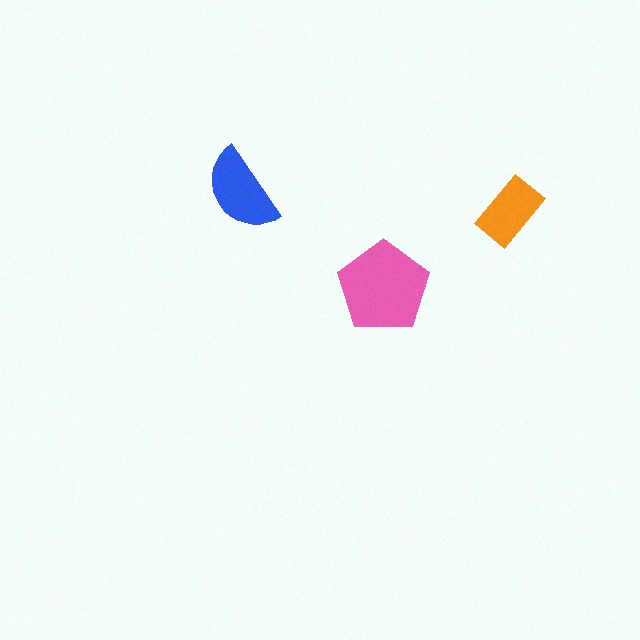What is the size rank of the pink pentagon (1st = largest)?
1st.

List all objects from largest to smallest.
The pink pentagon, the blue semicircle, the orange rectangle.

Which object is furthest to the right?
The orange rectangle is rightmost.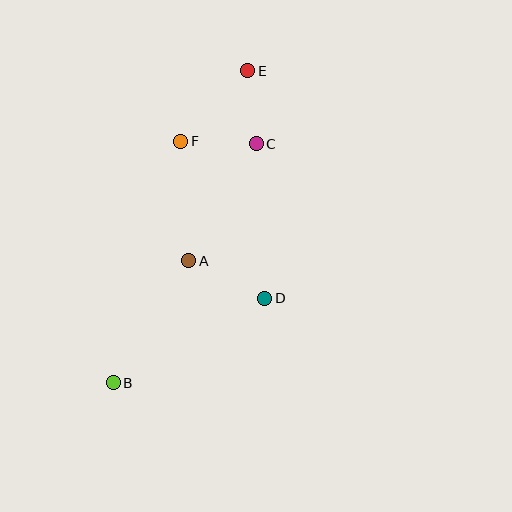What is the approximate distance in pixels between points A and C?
The distance between A and C is approximately 135 pixels.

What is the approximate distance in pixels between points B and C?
The distance between B and C is approximately 279 pixels.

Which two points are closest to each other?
Points C and E are closest to each other.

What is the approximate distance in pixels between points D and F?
The distance between D and F is approximately 178 pixels.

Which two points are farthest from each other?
Points B and E are farthest from each other.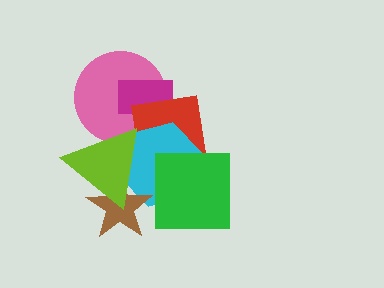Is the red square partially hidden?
Yes, it is partially covered by another shape.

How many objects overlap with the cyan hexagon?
5 objects overlap with the cyan hexagon.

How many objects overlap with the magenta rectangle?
2 objects overlap with the magenta rectangle.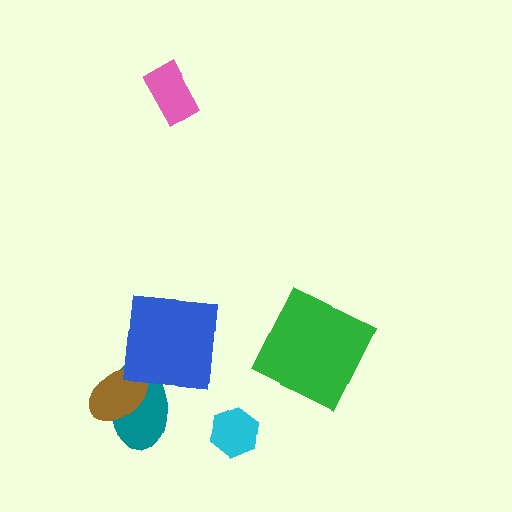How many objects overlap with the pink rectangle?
0 objects overlap with the pink rectangle.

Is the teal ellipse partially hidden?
Yes, it is partially covered by another shape.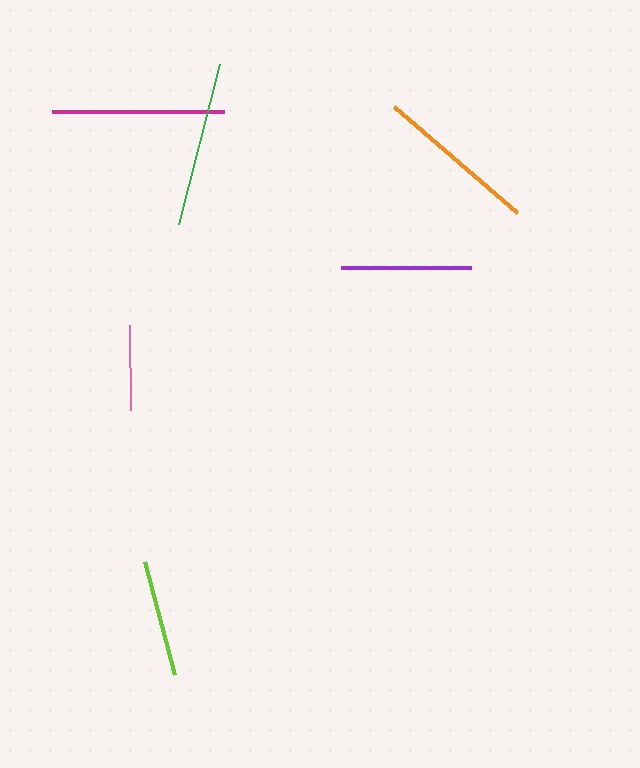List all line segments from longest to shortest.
From longest to shortest: magenta, green, orange, purple, lime, pink.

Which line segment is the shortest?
The pink line is the shortest at approximately 85 pixels.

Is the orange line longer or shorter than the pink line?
The orange line is longer than the pink line.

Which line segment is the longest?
The magenta line is the longest at approximately 172 pixels.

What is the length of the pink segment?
The pink segment is approximately 85 pixels long.